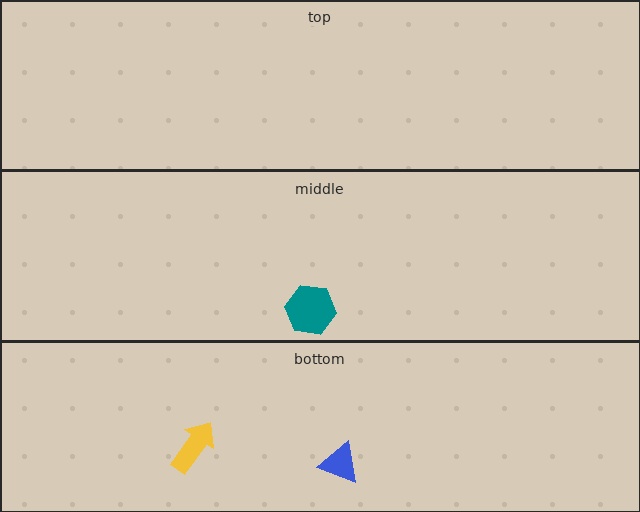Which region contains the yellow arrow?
The bottom region.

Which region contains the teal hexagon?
The middle region.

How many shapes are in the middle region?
1.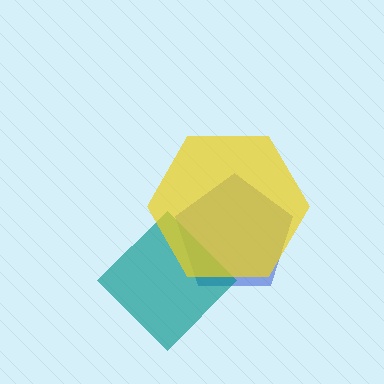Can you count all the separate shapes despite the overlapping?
Yes, there are 3 separate shapes.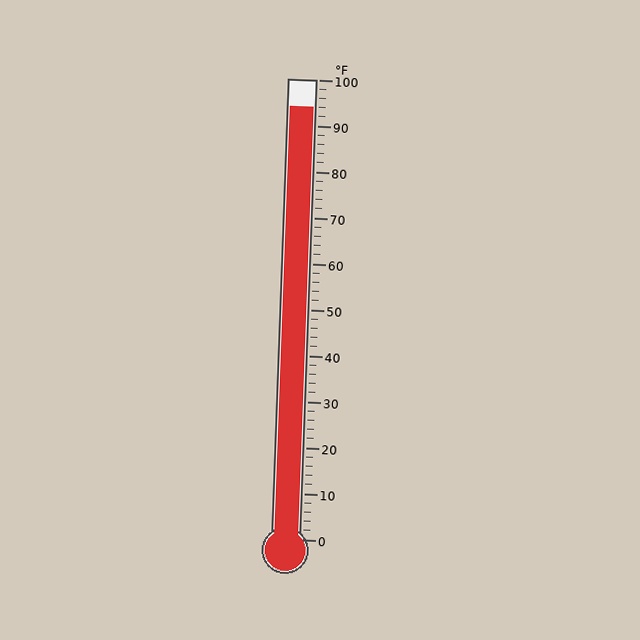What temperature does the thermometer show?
The thermometer shows approximately 94°F.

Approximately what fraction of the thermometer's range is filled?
The thermometer is filled to approximately 95% of its range.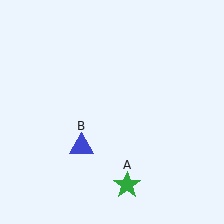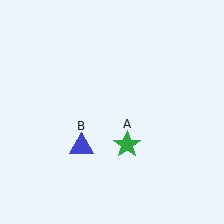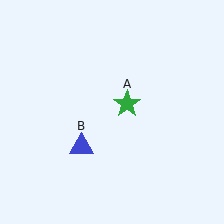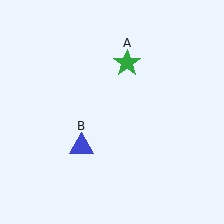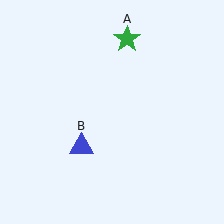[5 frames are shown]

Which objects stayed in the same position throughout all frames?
Blue triangle (object B) remained stationary.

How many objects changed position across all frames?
1 object changed position: green star (object A).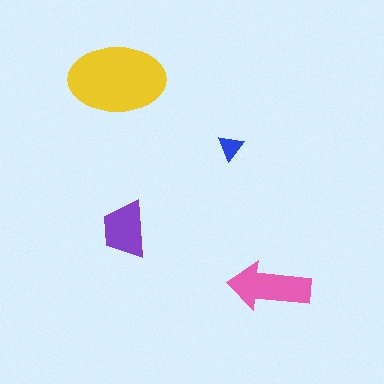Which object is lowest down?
The pink arrow is bottommost.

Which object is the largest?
The yellow ellipse.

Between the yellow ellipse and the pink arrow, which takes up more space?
The yellow ellipse.